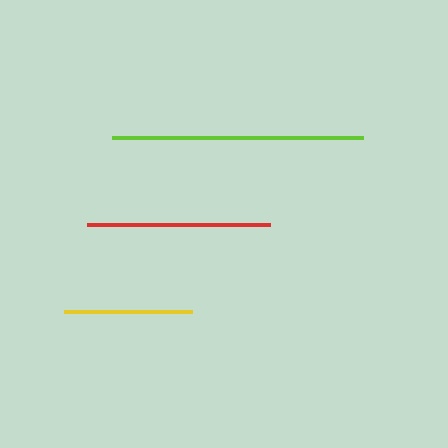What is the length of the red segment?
The red segment is approximately 183 pixels long.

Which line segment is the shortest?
The yellow line is the shortest at approximately 129 pixels.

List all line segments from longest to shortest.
From longest to shortest: lime, red, yellow.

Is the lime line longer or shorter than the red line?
The lime line is longer than the red line.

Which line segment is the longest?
The lime line is the longest at approximately 251 pixels.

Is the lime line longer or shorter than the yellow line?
The lime line is longer than the yellow line.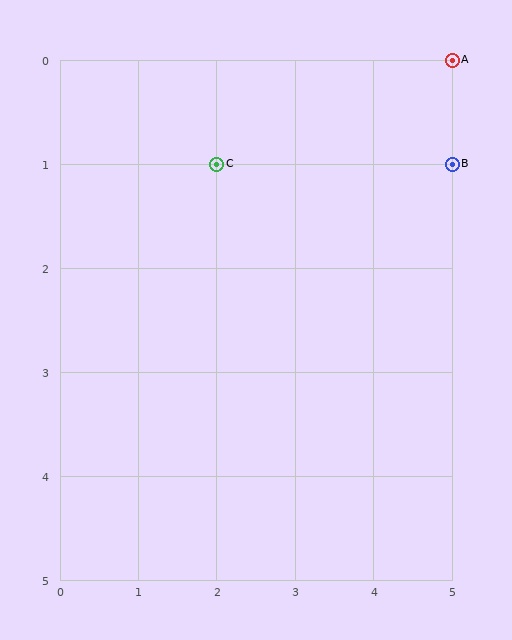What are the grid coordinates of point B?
Point B is at grid coordinates (5, 1).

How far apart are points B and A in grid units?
Points B and A are 1 row apart.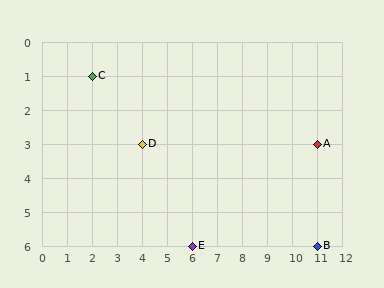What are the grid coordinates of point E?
Point E is at grid coordinates (6, 6).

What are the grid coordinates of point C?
Point C is at grid coordinates (2, 1).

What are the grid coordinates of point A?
Point A is at grid coordinates (11, 3).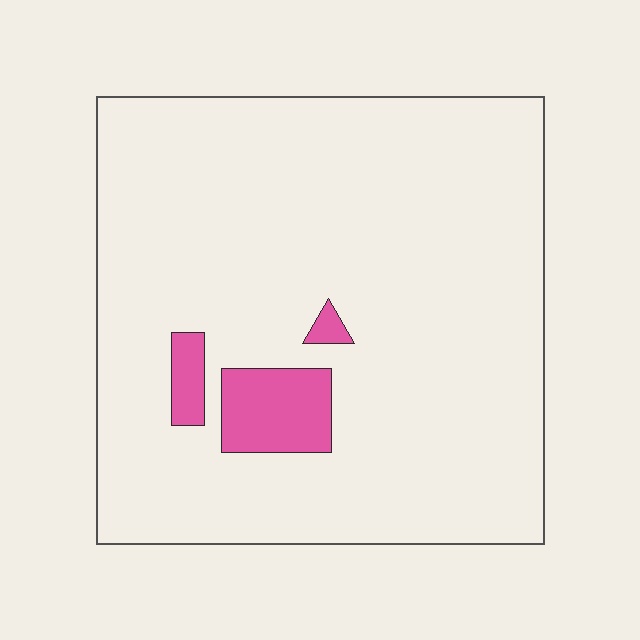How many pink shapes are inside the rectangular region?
3.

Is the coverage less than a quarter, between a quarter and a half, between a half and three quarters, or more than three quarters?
Less than a quarter.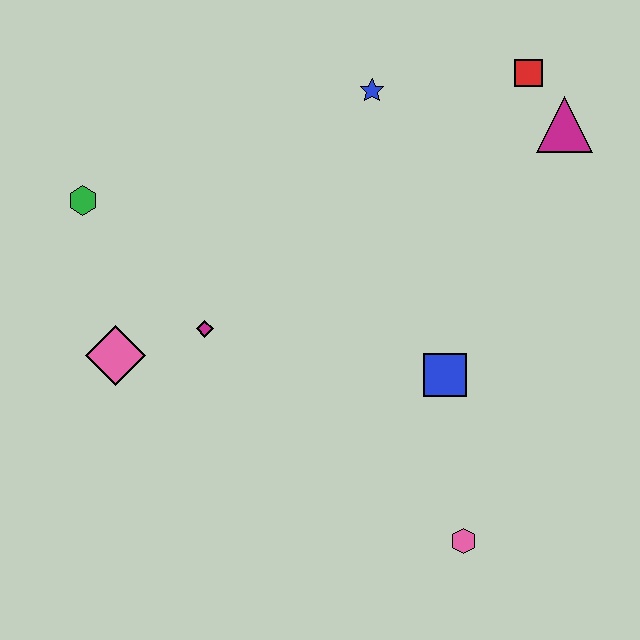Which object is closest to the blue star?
The red square is closest to the blue star.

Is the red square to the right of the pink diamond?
Yes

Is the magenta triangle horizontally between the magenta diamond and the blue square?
No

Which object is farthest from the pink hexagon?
The green hexagon is farthest from the pink hexagon.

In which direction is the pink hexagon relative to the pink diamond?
The pink hexagon is to the right of the pink diamond.